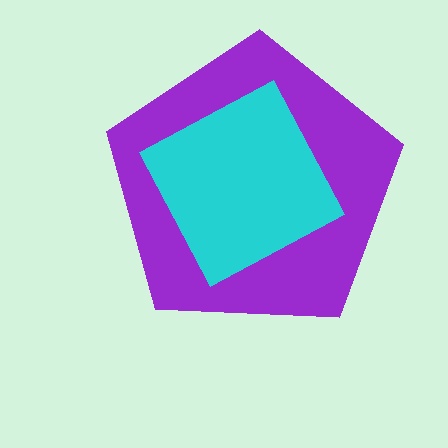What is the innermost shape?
The cyan square.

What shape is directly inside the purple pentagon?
The cyan square.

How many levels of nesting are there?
2.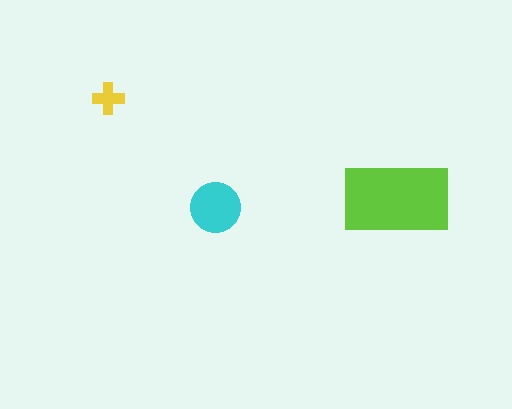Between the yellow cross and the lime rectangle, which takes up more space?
The lime rectangle.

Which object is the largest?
The lime rectangle.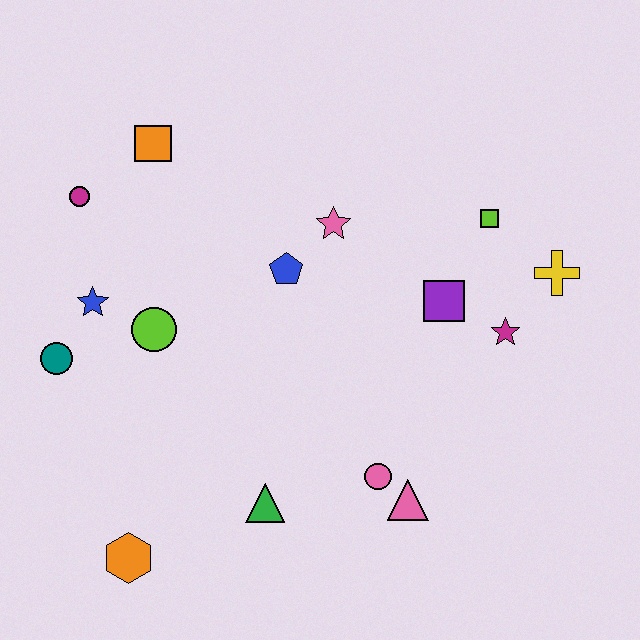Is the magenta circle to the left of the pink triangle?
Yes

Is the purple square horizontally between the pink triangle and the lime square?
Yes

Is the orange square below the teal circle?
No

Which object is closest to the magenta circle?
The orange square is closest to the magenta circle.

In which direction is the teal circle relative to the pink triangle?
The teal circle is to the left of the pink triangle.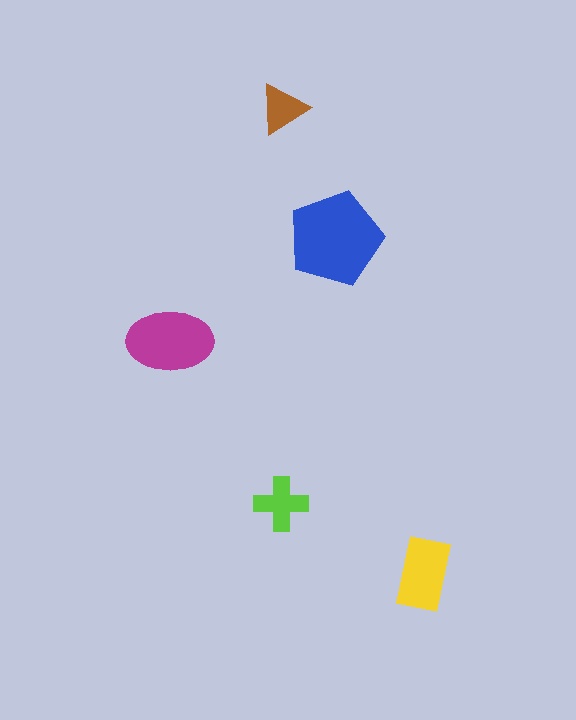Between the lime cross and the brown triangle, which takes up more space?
The lime cross.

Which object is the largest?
The blue pentagon.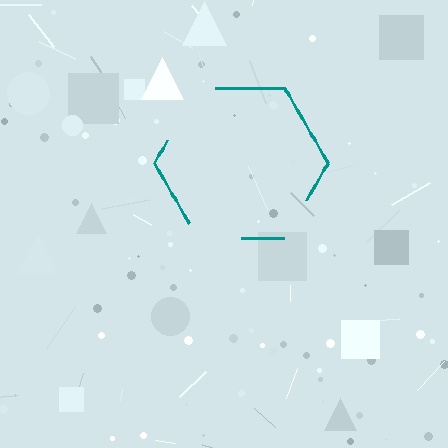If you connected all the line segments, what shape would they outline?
They would outline a hexagon.